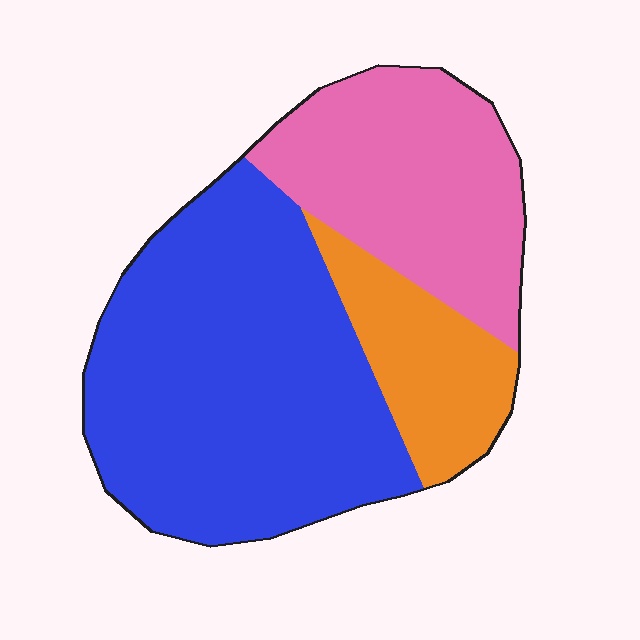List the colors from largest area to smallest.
From largest to smallest: blue, pink, orange.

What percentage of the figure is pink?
Pink covers about 30% of the figure.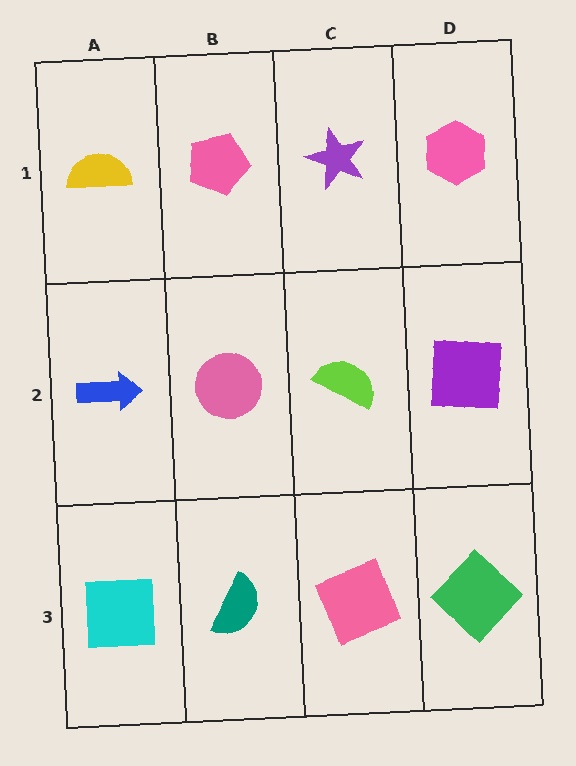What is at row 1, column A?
A yellow semicircle.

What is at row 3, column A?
A cyan square.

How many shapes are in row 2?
4 shapes.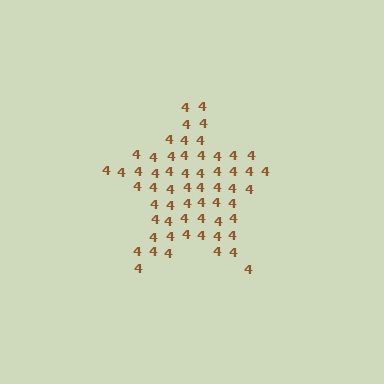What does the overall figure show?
The overall figure shows a star.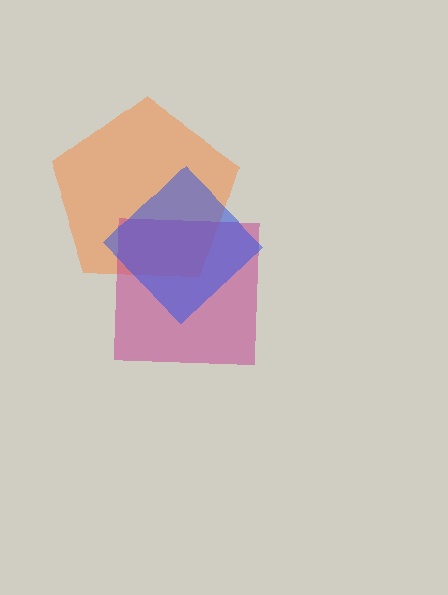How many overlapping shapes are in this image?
There are 3 overlapping shapes in the image.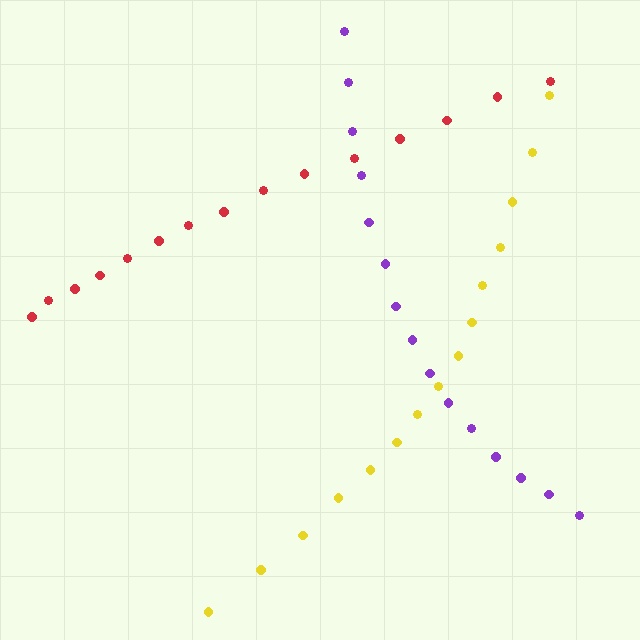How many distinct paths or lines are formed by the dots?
There are 3 distinct paths.